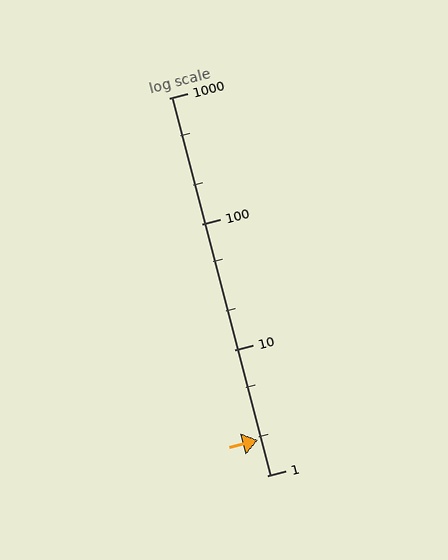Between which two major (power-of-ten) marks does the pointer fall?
The pointer is between 1 and 10.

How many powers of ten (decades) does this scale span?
The scale spans 3 decades, from 1 to 1000.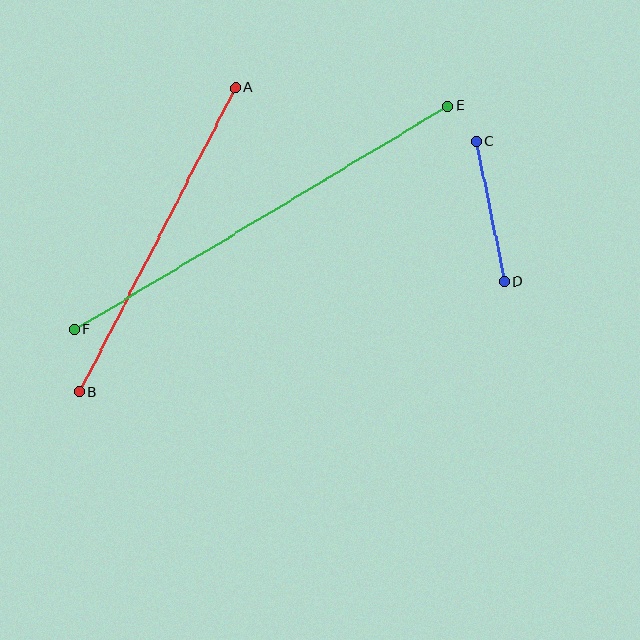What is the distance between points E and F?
The distance is approximately 436 pixels.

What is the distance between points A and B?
The distance is approximately 342 pixels.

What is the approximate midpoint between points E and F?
The midpoint is at approximately (261, 218) pixels.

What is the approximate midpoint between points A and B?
The midpoint is at approximately (157, 240) pixels.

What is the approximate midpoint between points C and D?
The midpoint is at approximately (490, 212) pixels.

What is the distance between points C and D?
The distance is approximately 143 pixels.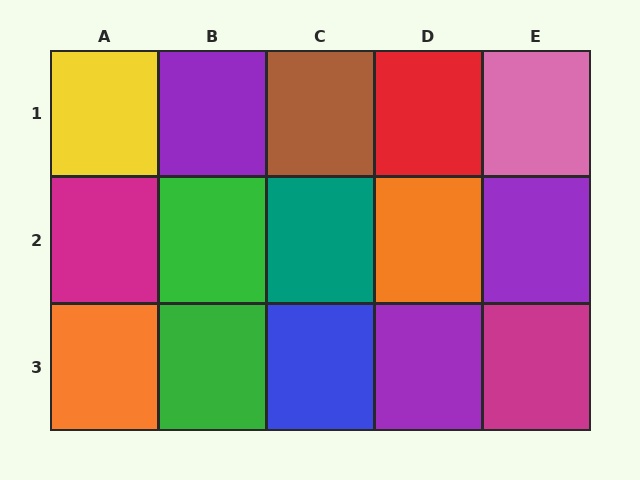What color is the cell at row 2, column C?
Teal.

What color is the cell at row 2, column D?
Orange.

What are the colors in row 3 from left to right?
Orange, green, blue, purple, magenta.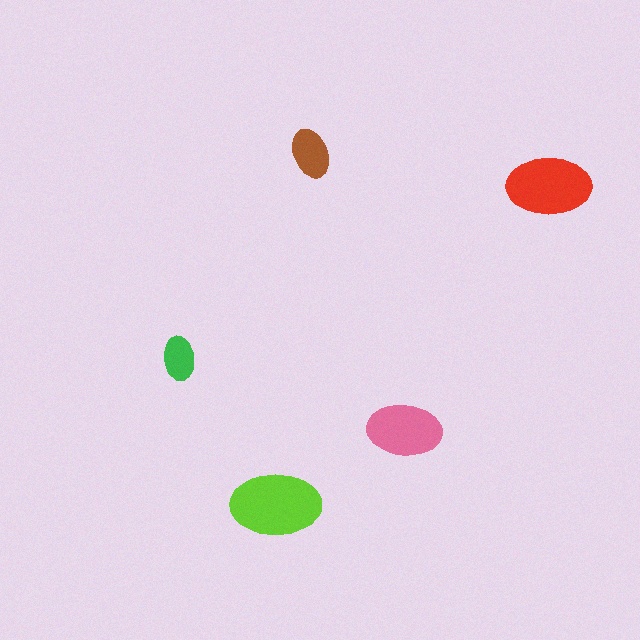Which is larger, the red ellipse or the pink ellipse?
The red one.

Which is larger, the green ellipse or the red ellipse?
The red one.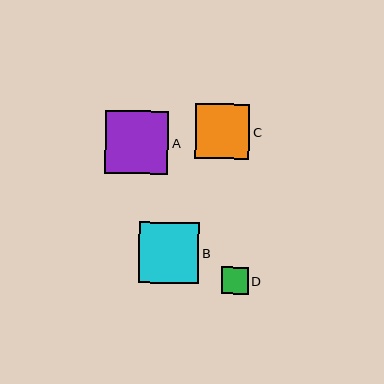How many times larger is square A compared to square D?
Square A is approximately 2.3 times the size of square D.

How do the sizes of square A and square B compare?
Square A and square B are approximately the same size.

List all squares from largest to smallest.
From largest to smallest: A, B, C, D.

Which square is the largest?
Square A is the largest with a size of approximately 63 pixels.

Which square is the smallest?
Square D is the smallest with a size of approximately 27 pixels.